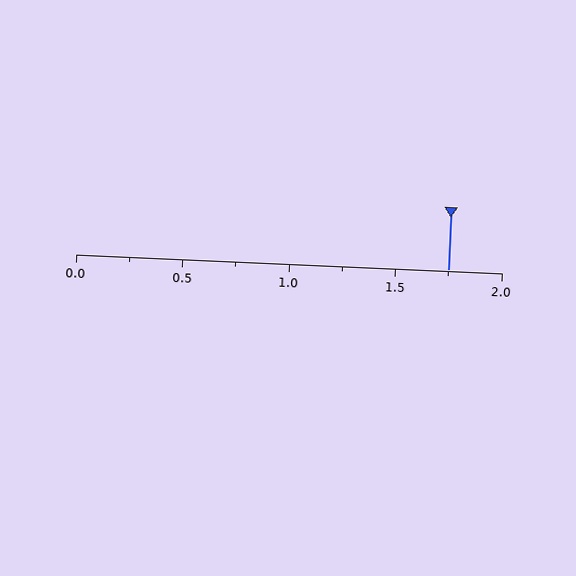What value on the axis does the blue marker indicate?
The marker indicates approximately 1.75.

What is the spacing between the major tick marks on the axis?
The major ticks are spaced 0.5 apart.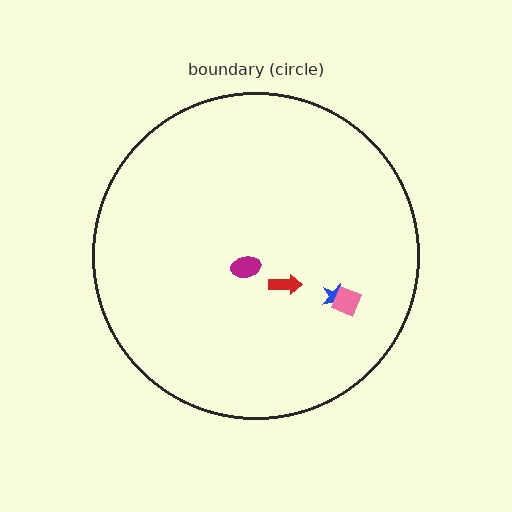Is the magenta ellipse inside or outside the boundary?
Inside.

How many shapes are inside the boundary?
4 inside, 0 outside.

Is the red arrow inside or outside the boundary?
Inside.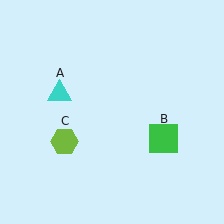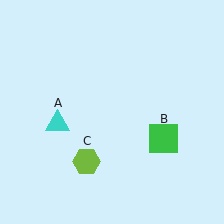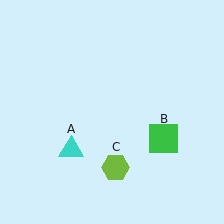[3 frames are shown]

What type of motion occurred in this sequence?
The cyan triangle (object A), lime hexagon (object C) rotated counterclockwise around the center of the scene.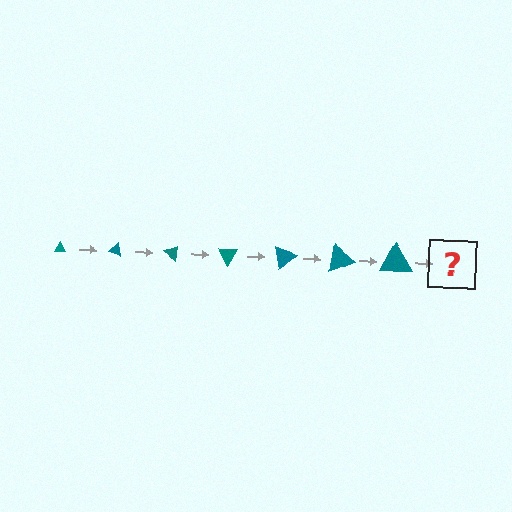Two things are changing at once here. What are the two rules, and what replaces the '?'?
The two rules are that the triangle grows larger each step and it rotates 20 degrees each step. The '?' should be a triangle, larger than the previous one and rotated 140 degrees from the start.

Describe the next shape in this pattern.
It should be a triangle, larger than the previous one and rotated 140 degrees from the start.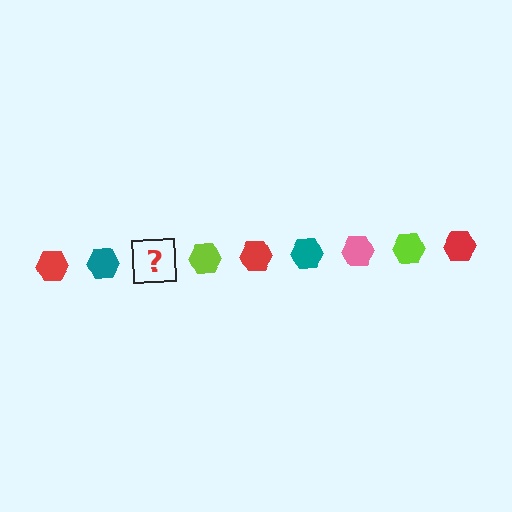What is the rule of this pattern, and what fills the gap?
The rule is that the pattern cycles through red, teal, pink, lime hexagons. The gap should be filled with a pink hexagon.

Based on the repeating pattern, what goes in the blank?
The blank should be a pink hexagon.